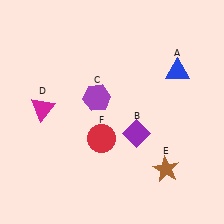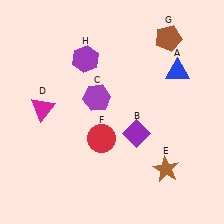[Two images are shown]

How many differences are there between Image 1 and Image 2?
There are 2 differences between the two images.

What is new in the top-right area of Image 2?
A brown pentagon (G) was added in the top-right area of Image 2.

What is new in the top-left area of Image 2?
A purple hexagon (H) was added in the top-left area of Image 2.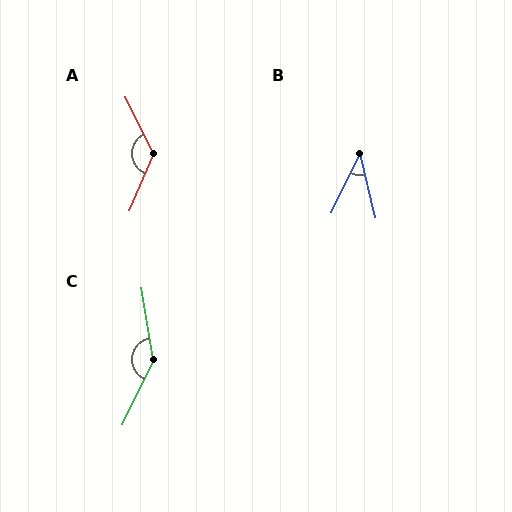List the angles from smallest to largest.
B (39°), A (131°), C (145°).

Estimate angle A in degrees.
Approximately 131 degrees.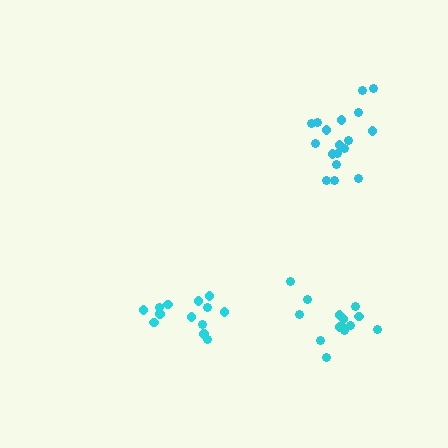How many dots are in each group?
Group 1: 13 dots, Group 2: 18 dots, Group 3: 14 dots (45 total).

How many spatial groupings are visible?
There are 3 spatial groupings.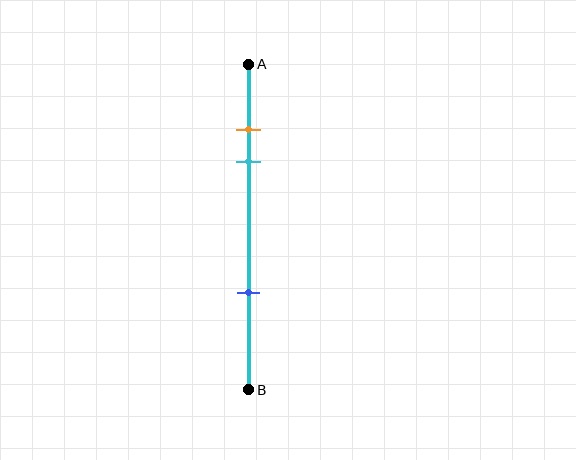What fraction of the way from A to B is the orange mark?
The orange mark is approximately 20% (0.2) of the way from A to B.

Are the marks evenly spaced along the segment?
No, the marks are not evenly spaced.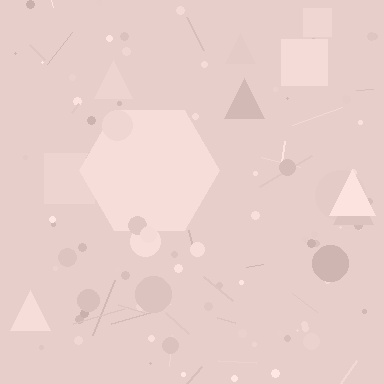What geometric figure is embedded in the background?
A hexagon is embedded in the background.